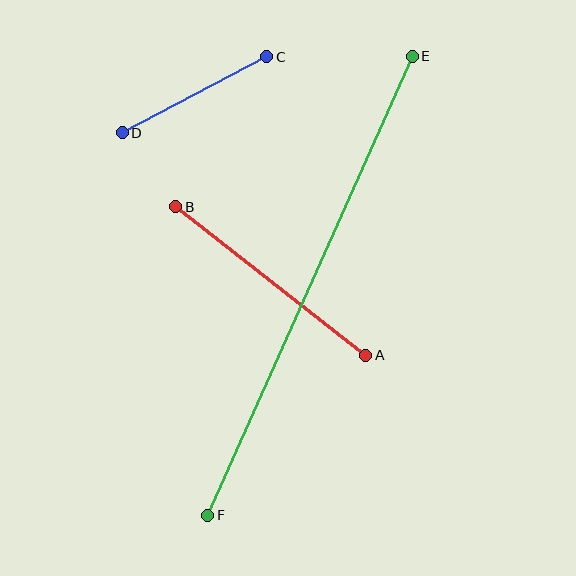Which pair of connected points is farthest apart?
Points E and F are farthest apart.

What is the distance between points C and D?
The distance is approximately 163 pixels.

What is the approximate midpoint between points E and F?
The midpoint is at approximately (310, 286) pixels.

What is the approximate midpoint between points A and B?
The midpoint is at approximately (271, 281) pixels.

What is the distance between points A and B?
The distance is approximately 241 pixels.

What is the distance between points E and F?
The distance is approximately 502 pixels.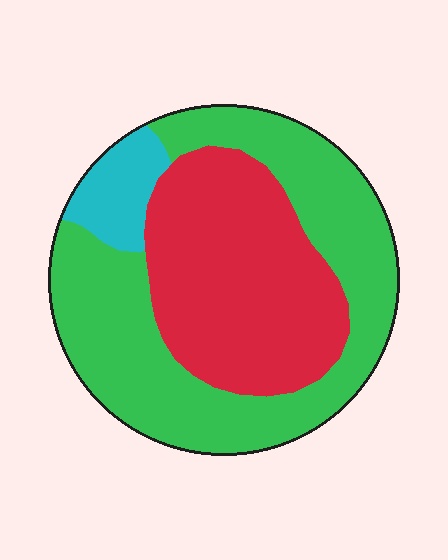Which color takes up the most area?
Green, at roughly 55%.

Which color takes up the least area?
Cyan, at roughly 10%.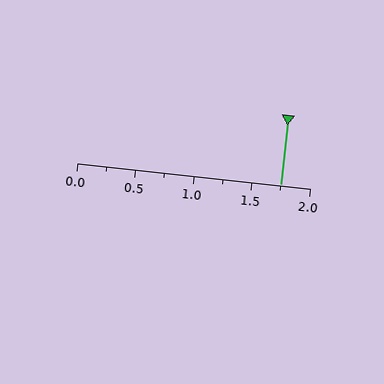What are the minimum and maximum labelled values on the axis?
The axis runs from 0.0 to 2.0.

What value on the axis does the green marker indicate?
The marker indicates approximately 1.75.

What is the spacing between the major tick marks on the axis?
The major ticks are spaced 0.5 apart.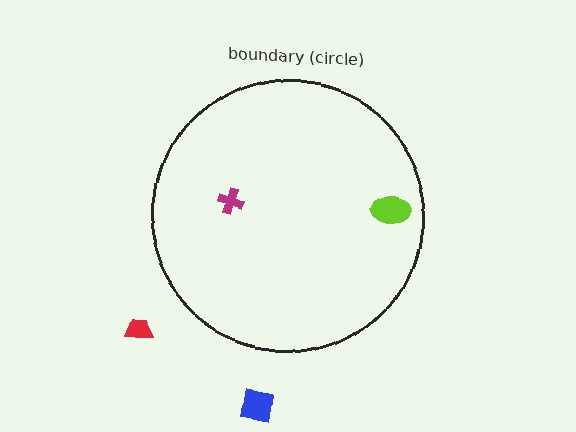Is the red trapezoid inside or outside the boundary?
Outside.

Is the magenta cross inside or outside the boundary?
Inside.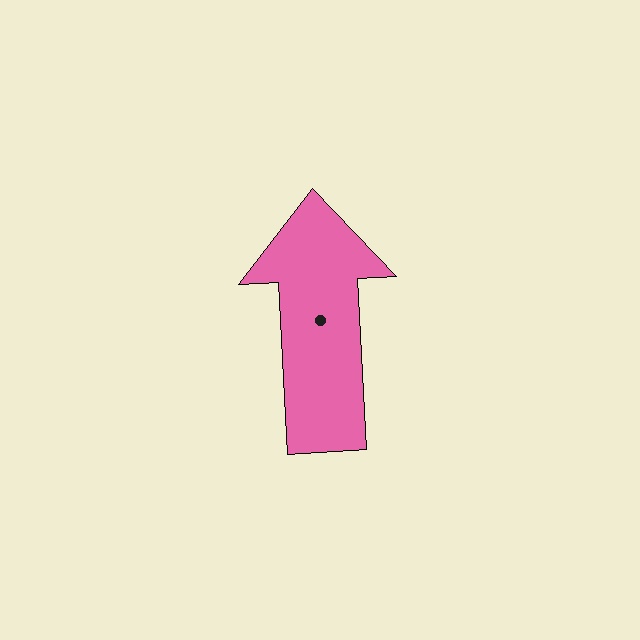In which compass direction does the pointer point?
North.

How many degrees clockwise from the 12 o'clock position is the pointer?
Approximately 357 degrees.